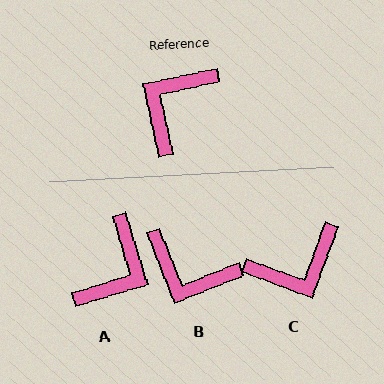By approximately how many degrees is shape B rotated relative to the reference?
Approximately 99 degrees counter-clockwise.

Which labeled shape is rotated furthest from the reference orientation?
A, about 176 degrees away.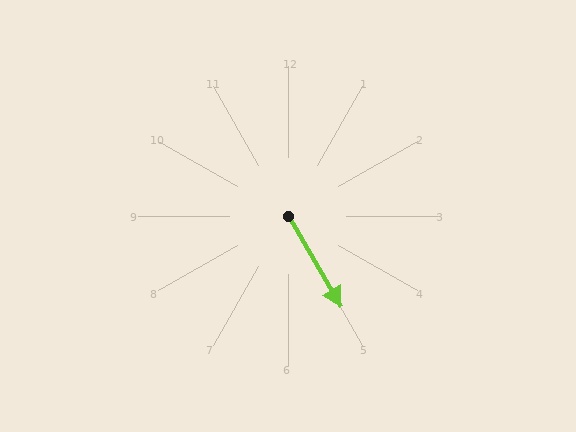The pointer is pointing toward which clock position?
Roughly 5 o'clock.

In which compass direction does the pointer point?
Southeast.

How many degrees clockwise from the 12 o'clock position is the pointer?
Approximately 150 degrees.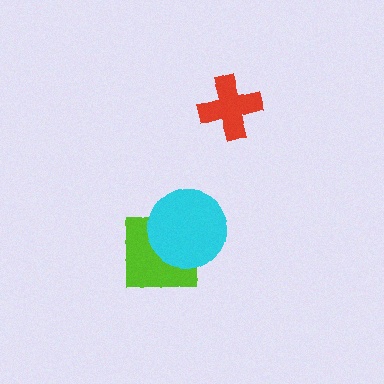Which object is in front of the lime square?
The cyan circle is in front of the lime square.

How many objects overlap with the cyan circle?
1 object overlaps with the cyan circle.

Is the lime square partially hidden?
Yes, it is partially covered by another shape.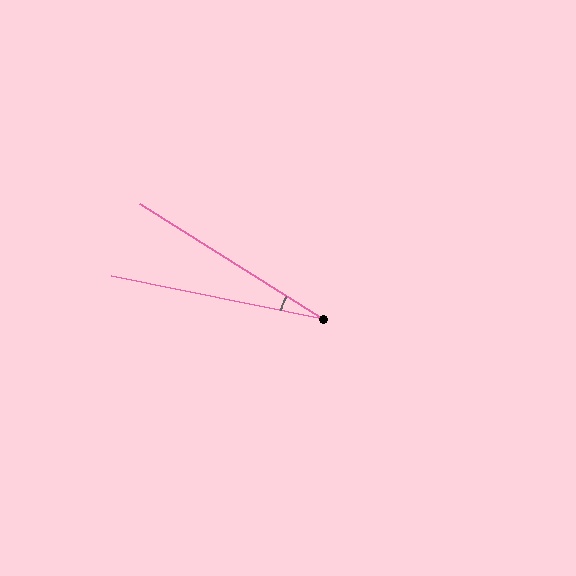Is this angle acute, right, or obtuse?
It is acute.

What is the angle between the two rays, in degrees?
Approximately 21 degrees.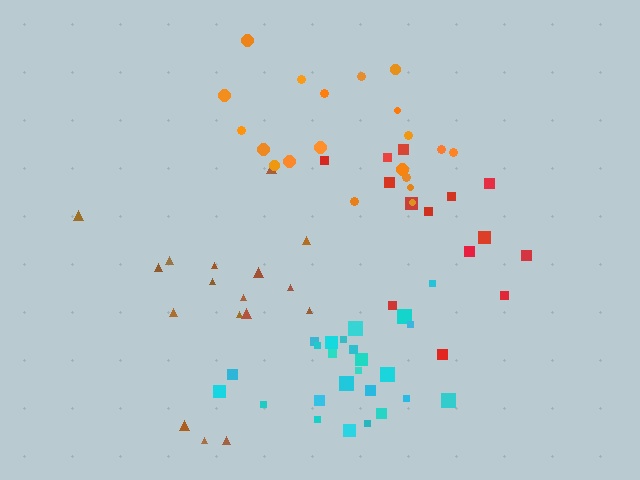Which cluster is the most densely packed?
Cyan.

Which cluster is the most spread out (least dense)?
Red.